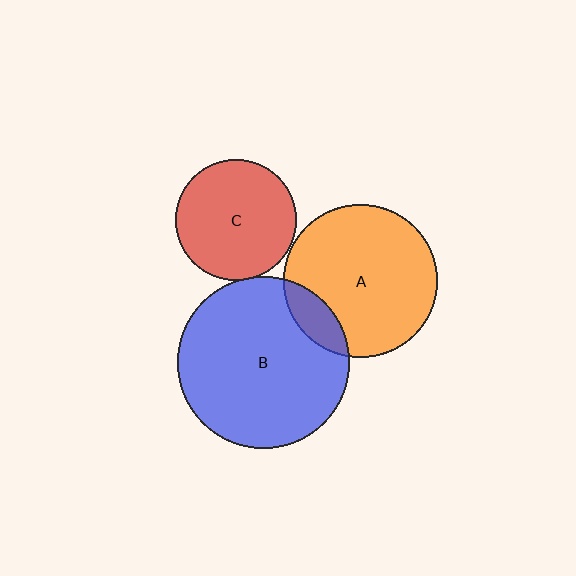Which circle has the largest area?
Circle B (blue).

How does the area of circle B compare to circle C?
Approximately 2.0 times.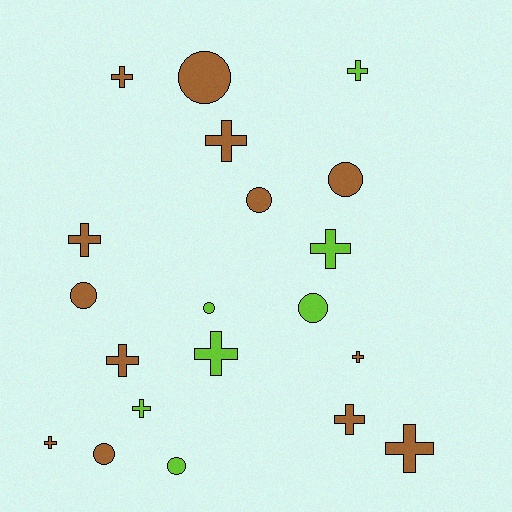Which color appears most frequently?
Brown, with 13 objects.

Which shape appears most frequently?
Cross, with 12 objects.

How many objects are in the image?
There are 20 objects.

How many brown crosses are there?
There are 8 brown crosses.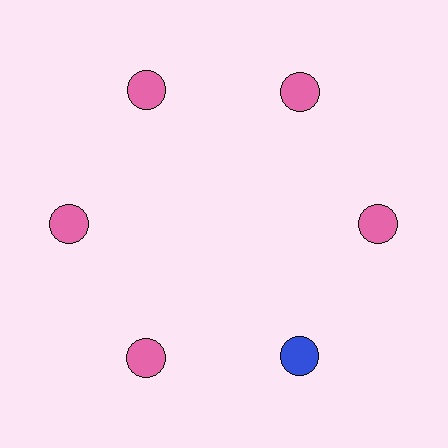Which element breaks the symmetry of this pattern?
The blue circle at roughly the 5 o'clock position breaks the symmetry. All other shapes are pink circles.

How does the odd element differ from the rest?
It has a different color: blue instead of pink.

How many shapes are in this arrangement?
There are 6 shapes arranged in a ring pattern.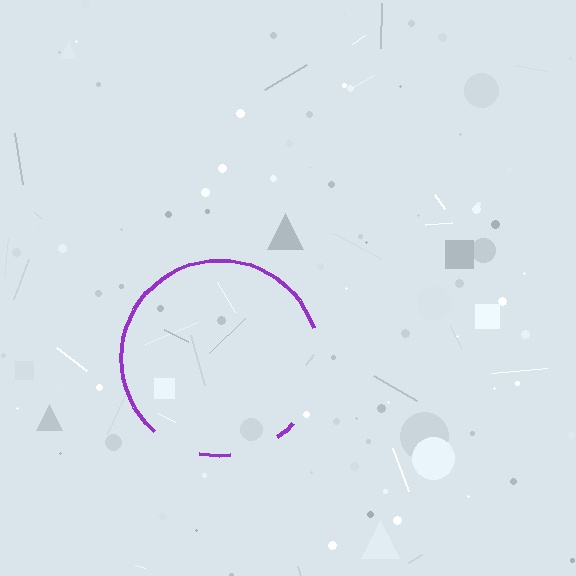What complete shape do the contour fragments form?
The contour fragments form a circle.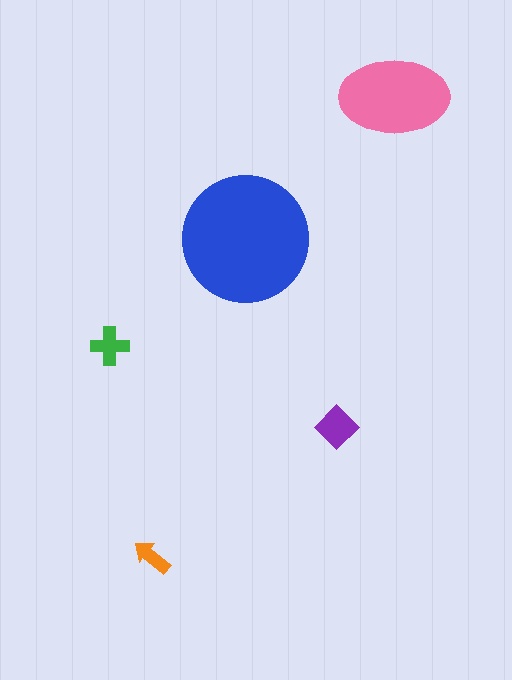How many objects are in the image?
There are 5 objects in the image.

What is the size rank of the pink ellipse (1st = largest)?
2nd.